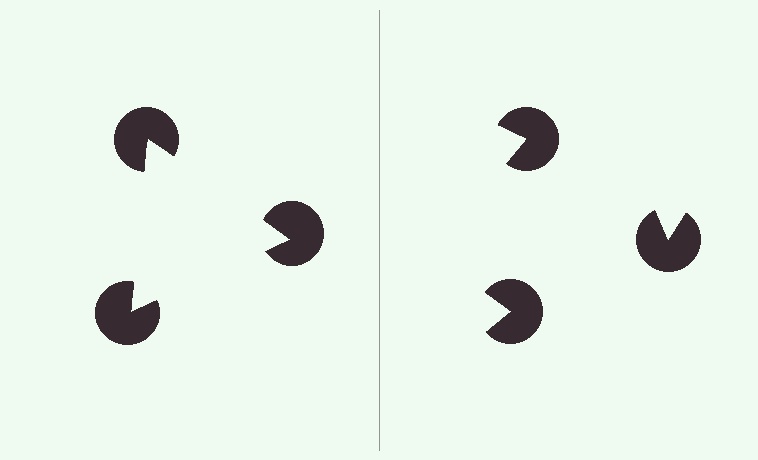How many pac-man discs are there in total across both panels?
6 — 3 on each side.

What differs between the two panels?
The pac-man discs are positioned identically on both sides; only the wedge orientations differ. On the left they align to a triangle; on the right they are misaligned.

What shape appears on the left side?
An illusory triangle.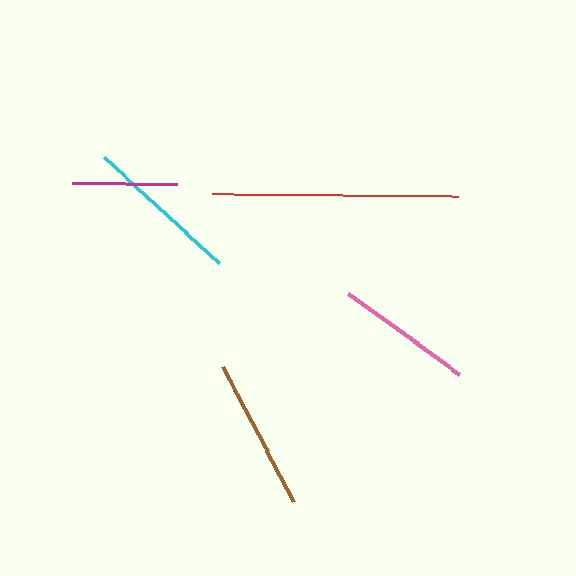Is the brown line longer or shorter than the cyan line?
The cyan line is longer than the brown line.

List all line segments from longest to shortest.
From longest to shortest: red, cyan, brown, pink, magenta.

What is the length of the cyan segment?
The cyan segment is approximately 157 pixels long.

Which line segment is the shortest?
The magenta line is the shortest at approximately 105 pixels.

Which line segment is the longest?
The red line is the longest at approximately 246 pixels.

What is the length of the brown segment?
The brown segment is approximately 152 pixels long.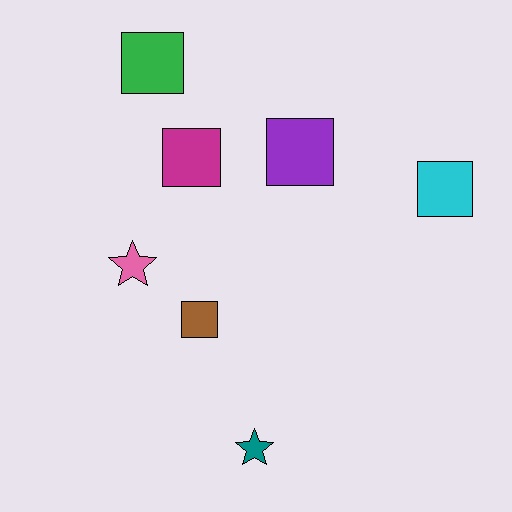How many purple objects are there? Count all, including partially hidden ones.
There is 1 purple object.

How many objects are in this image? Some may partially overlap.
There are 7 objects.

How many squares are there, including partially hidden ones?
There are 5 squares.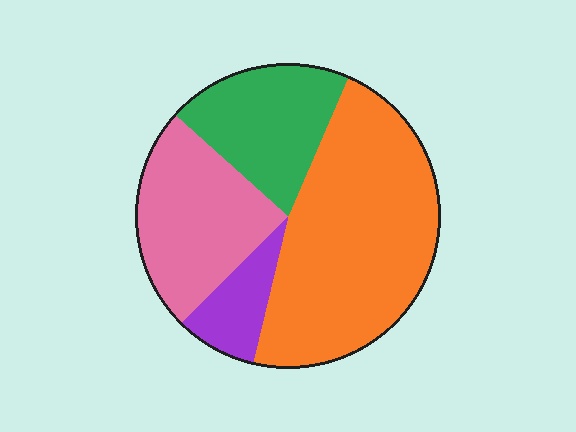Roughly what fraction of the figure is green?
Green covers about 20% of the figure.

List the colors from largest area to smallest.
From largest to smallest: orange, pink, green, purple.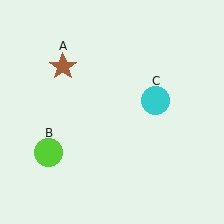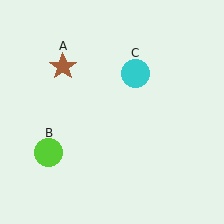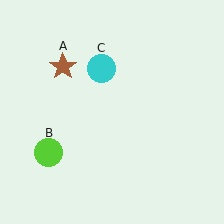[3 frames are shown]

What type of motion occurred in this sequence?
The cyan circle (object C) rotated counterclockwise around the center of the scene.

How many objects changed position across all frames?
1 object changed position: cyan circle (object C).